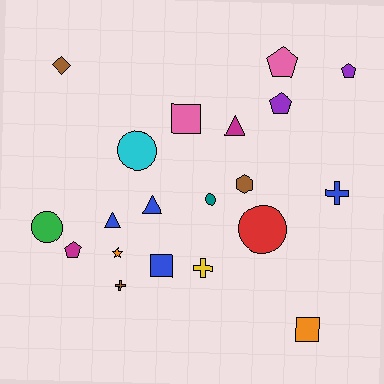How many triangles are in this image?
There are 3 triangles.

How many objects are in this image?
There are 20 objects.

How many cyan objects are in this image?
There is 1 cyan object.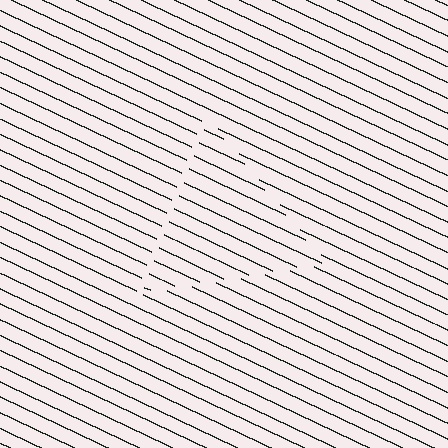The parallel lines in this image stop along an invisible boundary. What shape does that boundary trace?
An illusory triangle. The interior of the shape contains the same grating, shifted by half a period — the contour is defined by the phase discontinuity where line-ends from the inner and outer gratings abut.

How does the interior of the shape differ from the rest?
The interior of the shape contains the same grating, shifted by half a period — the contour is defined by the phase discontinuity where line-ends from the inner and outer gratings abut.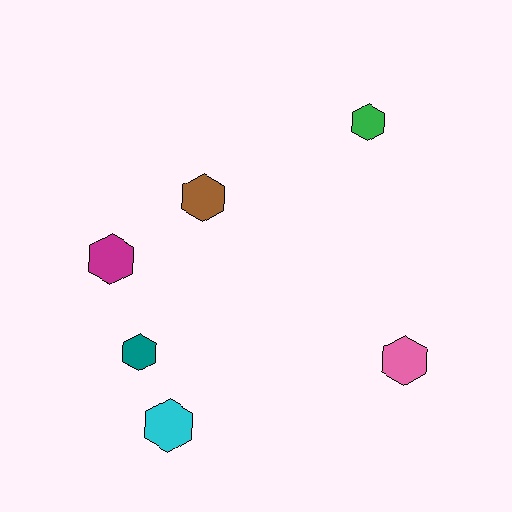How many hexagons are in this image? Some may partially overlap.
There are 6 hexagons.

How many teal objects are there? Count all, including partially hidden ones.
There is 1 teal object.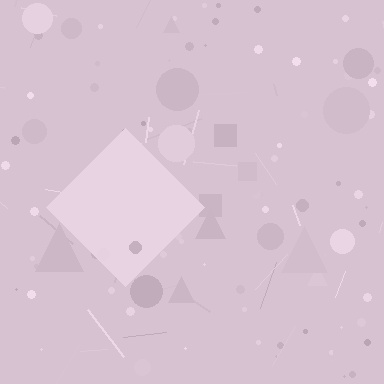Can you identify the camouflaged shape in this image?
The camouflaged shape is a diamond.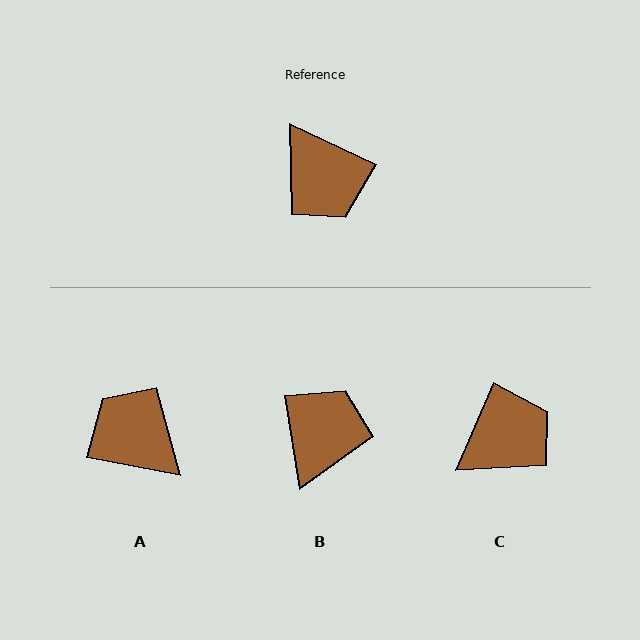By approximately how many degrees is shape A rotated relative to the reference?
Approximately 165 degrees clockwise.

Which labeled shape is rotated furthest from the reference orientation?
A, about 165 degrees away.